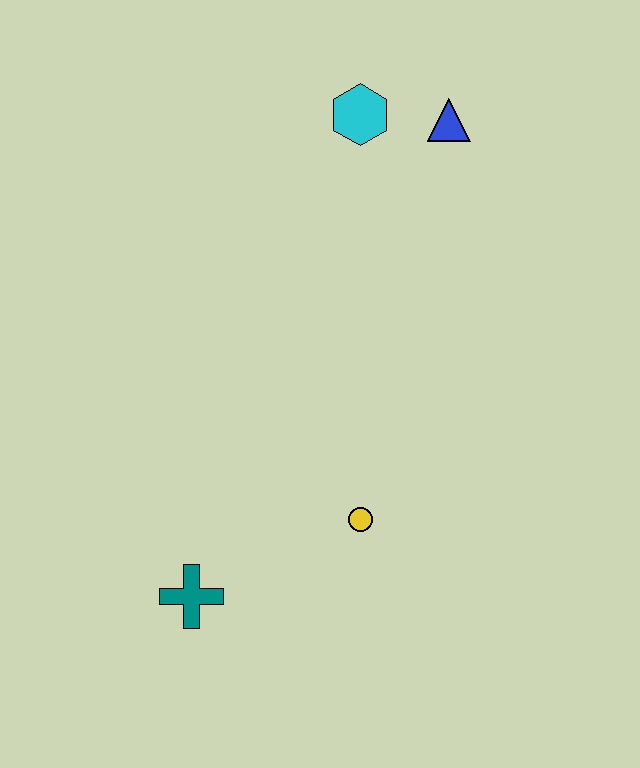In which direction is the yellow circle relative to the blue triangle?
The yellow circle is below the blue triangle.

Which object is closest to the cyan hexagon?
The blue triangle is closest to the cyan hexagon.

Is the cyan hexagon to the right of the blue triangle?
No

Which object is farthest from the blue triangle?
The teal cross is farthest from the blue triangle.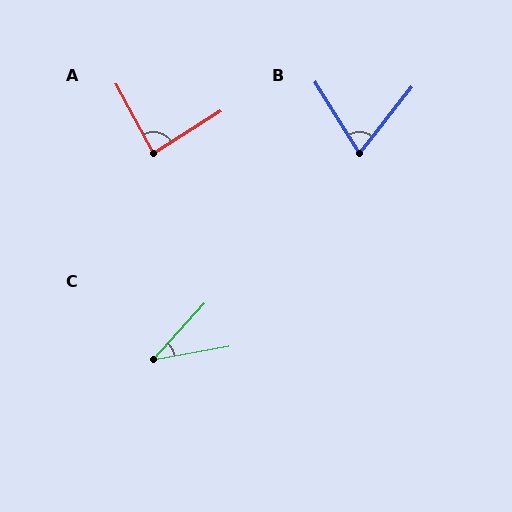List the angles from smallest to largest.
C (38°), B (70°), A (86°).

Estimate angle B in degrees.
Approximately 70 degrees.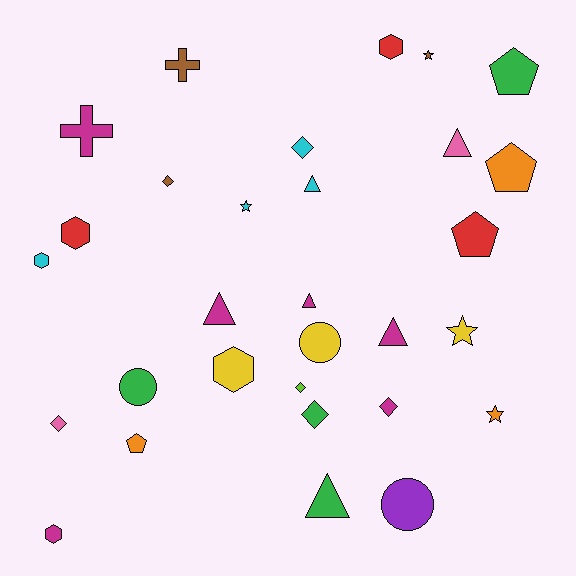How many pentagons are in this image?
There are 4 pentagons.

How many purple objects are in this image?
There is 1 purple object.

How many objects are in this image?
There are 30 objects.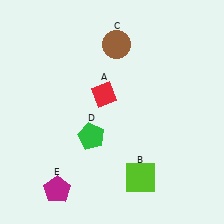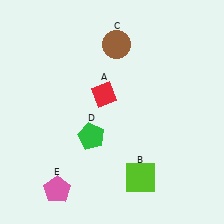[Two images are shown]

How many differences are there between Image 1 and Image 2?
There is 1 difference between the two images.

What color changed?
The pentagon (E) changed from magenta in Image 1 to pink in Image 2.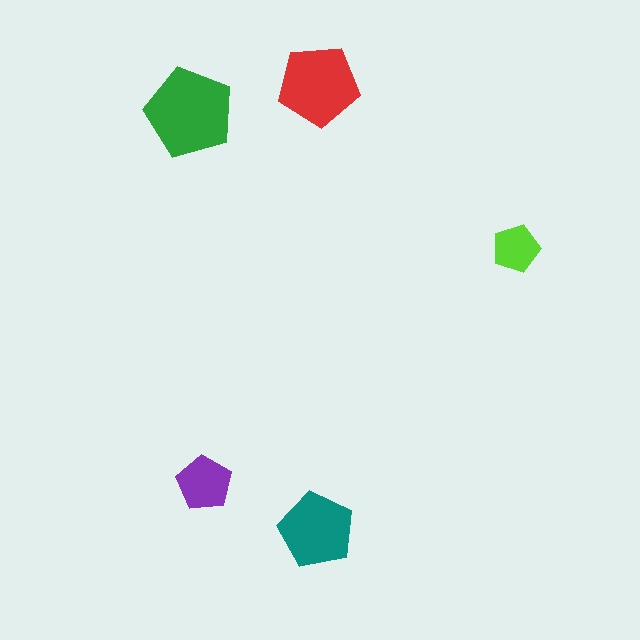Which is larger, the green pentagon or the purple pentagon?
The green one.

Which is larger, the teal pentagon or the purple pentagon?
The teal one.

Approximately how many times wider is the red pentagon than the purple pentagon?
About 1.5 times wider.